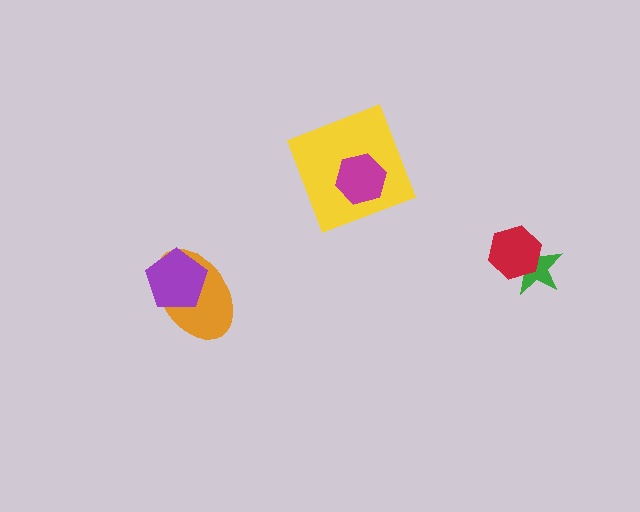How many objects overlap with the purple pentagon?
1 object overlaps with the purple pentagon.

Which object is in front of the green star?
The red hexagon is in front of the green star.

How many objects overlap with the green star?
1 object overlaps with the green star.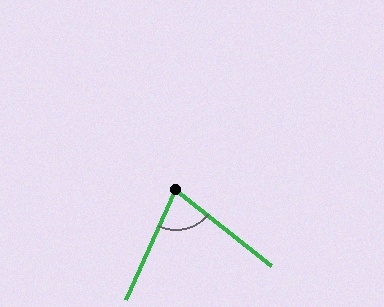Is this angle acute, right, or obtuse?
It is acute.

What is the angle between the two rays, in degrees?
Approximately 76 degrees.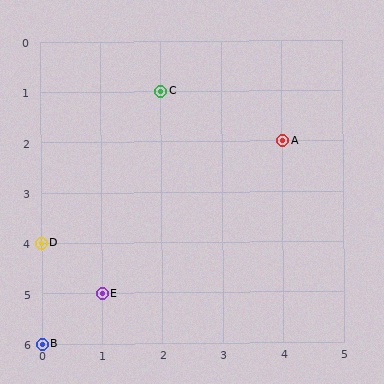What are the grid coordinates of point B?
Point B is at grid coordinates (0, 6).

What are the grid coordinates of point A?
Point A is at grid coordinates (4, 2).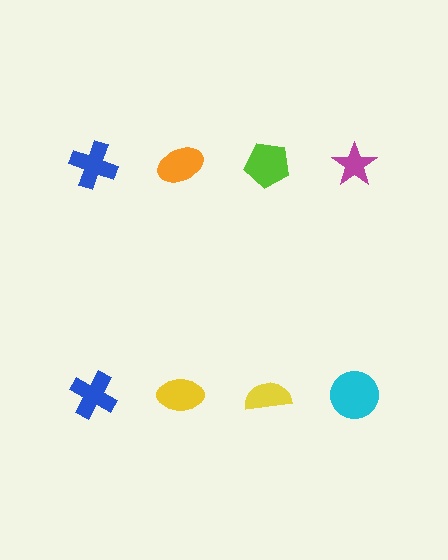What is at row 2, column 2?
A yellow ellipse.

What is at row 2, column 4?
A cyan circle.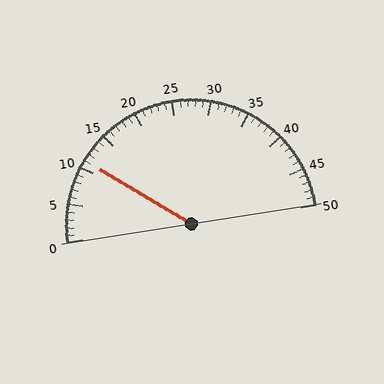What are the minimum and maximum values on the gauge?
The gauge ranges from 0 to 50.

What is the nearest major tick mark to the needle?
The nearest major tick mark is 10.